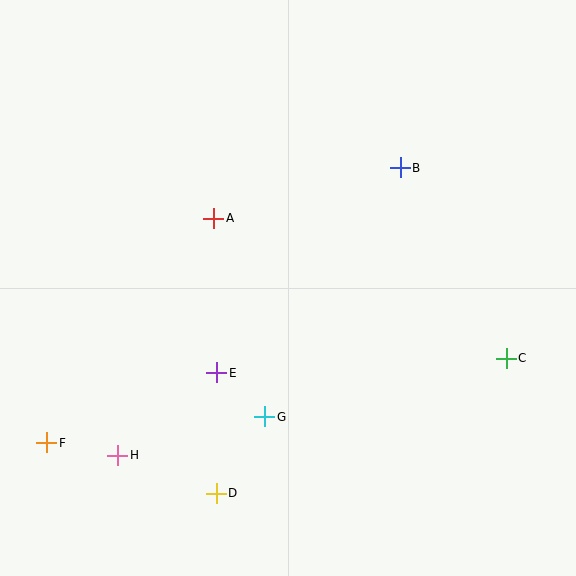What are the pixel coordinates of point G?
Point G is at (265, 417).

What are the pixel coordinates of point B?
Point B is at (400, 168).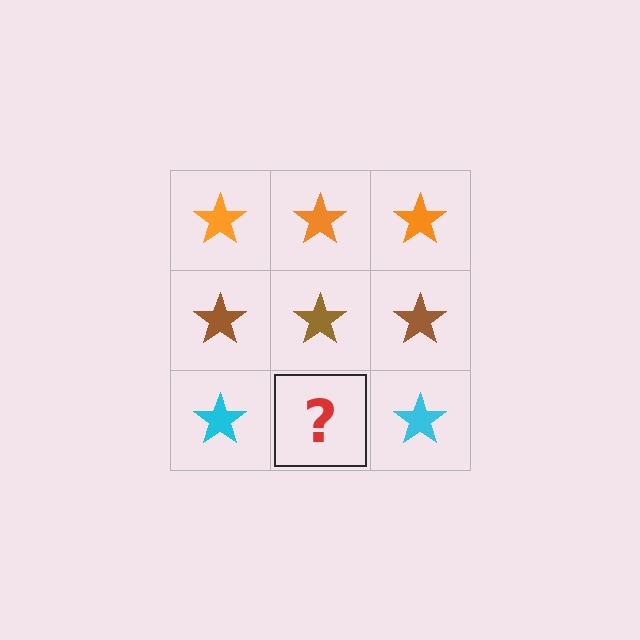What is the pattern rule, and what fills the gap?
The rule is that each row has a consistent color. The gap should be filled with a cyan star.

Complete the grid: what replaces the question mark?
The question mark should be replaced with a cyan star.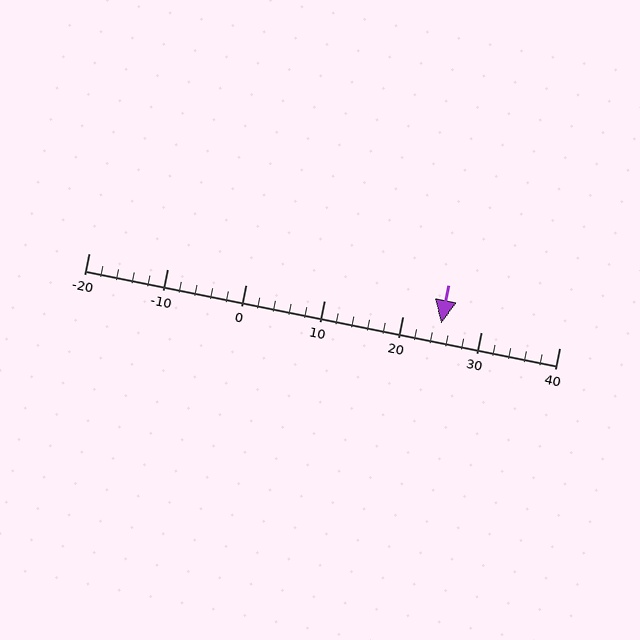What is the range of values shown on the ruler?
The ruler shows values from -20 to 40.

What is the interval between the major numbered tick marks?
The major tick marks are spaced 10 units apart.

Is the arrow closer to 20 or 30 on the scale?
The arrow is closer to 20.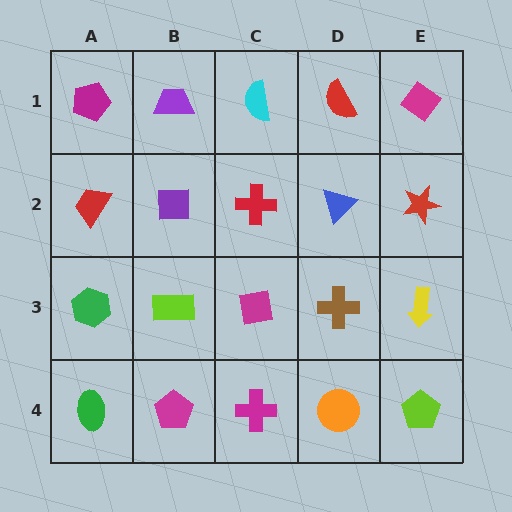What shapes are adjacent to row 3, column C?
A red cross (row 2, column C), a magenta cross (row 4, column C), a lime rectangle (row 3, column B), a brown cross (row 3, column D).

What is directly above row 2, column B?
A purple trapezoid.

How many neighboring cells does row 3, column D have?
4.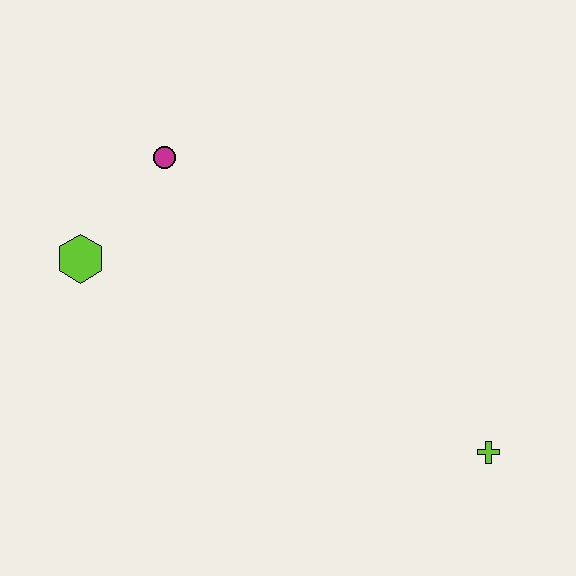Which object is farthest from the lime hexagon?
The lime cross is farthest from the lime hexagon.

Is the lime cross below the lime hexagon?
Yes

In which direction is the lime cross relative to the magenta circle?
The lime cross is to the right of the magenta circle.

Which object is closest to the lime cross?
The magenta circle is closest to the lime cross.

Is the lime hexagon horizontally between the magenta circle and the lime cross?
No